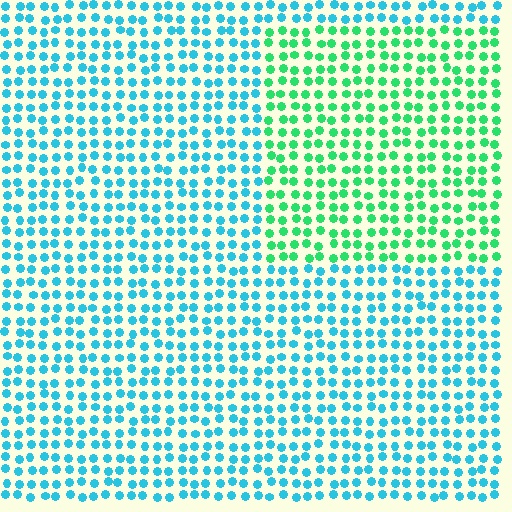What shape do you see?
I see a rectangle.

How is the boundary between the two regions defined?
The boundary is defined purely by a slight shift in hue (about 48 degrees). Spacing, size, and orientation are identical on both sides.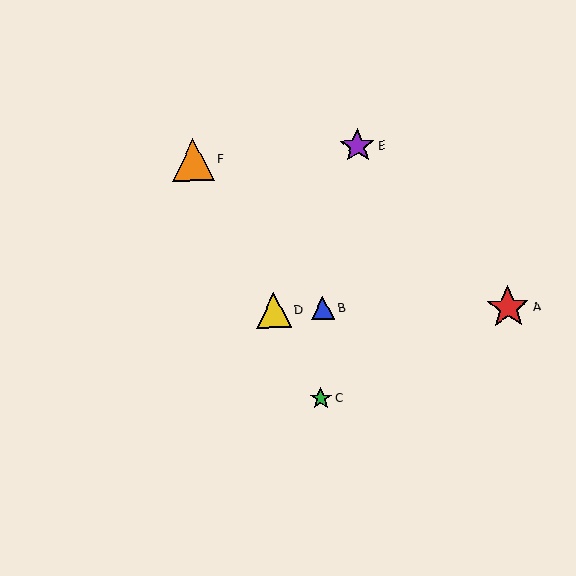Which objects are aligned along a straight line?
Objects C, D, F are aligned along a straight line.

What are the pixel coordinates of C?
Object C is at (321, 399).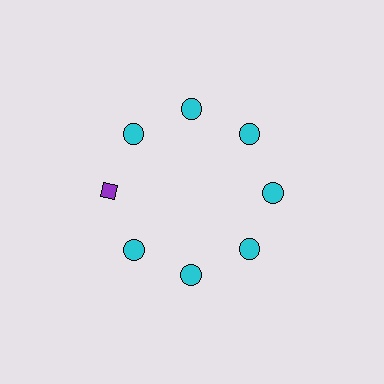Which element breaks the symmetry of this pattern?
The purple diamond at roughly the 9 o'clock position breaks the symmetry. All other shapes are cyan circles.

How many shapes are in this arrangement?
There are 8 shapes arranged in a ring pattern.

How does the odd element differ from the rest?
It differs in both color (purple instead of cyan) and shape (diamond instead of circle).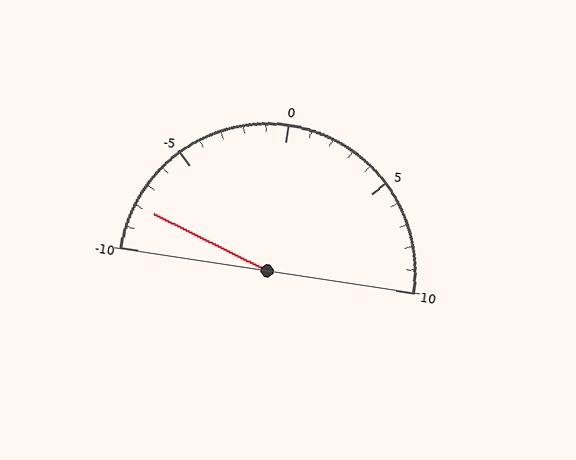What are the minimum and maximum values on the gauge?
The gauge ranges from -10 to 10.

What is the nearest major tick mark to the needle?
The nearest major tick mark is -10.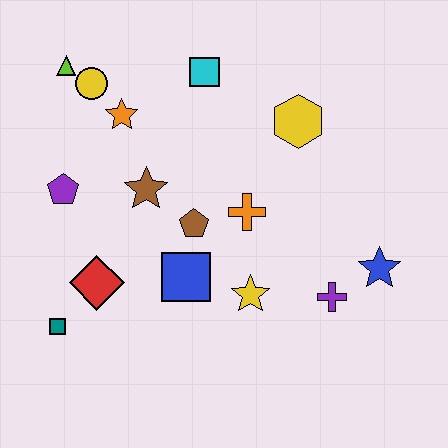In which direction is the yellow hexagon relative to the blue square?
The yellow hexagon is above the blue square.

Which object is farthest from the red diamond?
The blue star is farthest from the red diamond.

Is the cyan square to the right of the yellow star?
No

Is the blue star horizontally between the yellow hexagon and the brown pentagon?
No